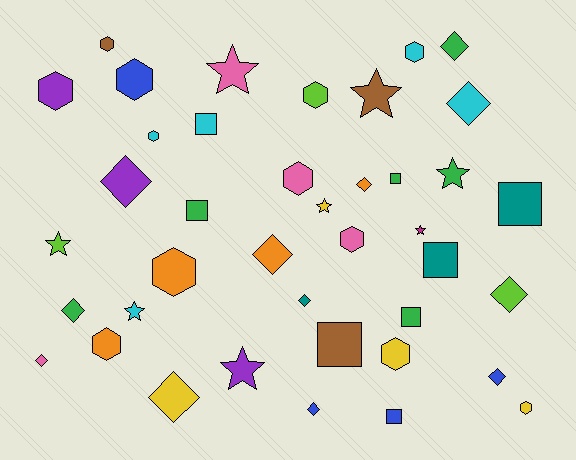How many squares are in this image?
There are 8 squares.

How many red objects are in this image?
There are no red objects.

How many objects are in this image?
There are 40 objects.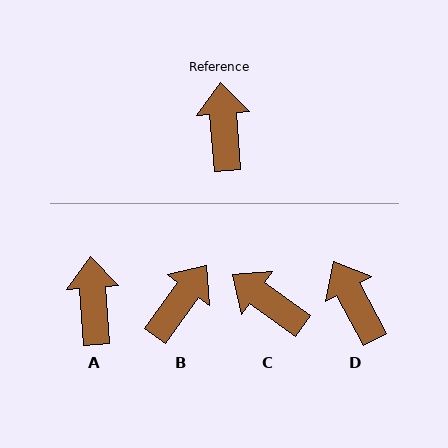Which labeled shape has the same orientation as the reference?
A.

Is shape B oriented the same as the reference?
No, it is off by about 41 degrees.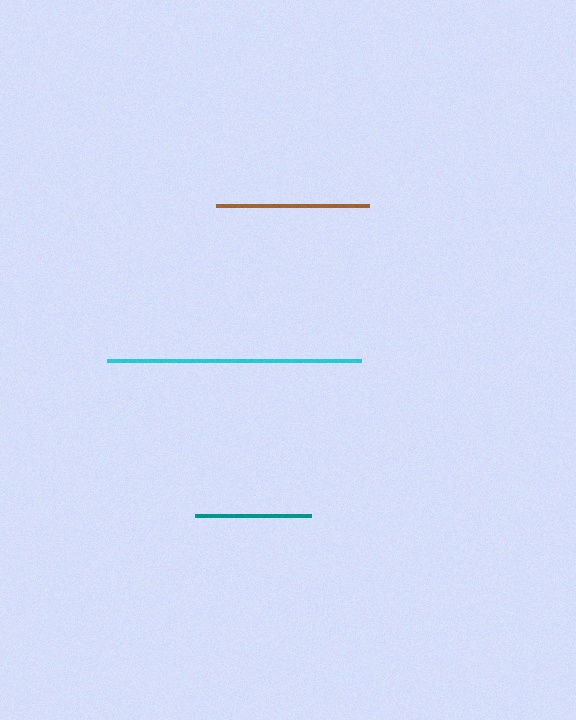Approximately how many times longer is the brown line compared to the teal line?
The brown line is approximately 1.3 times the length of the teal line.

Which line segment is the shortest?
The teal line is the shortest at approximately 116 pixels.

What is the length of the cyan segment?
The cyan segment is approximately 254 pixels long.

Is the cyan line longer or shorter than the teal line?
The cyan line is longer than the teal line.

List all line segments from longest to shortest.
From longest to shortest: cyan, brown, teal.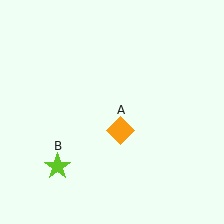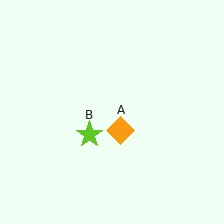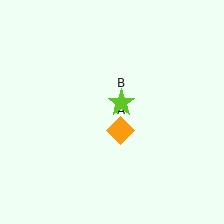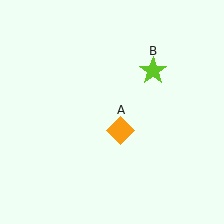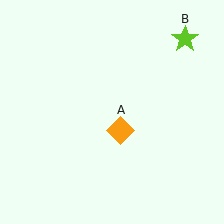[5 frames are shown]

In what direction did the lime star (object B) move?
The lime star (object B) moved up and to the right.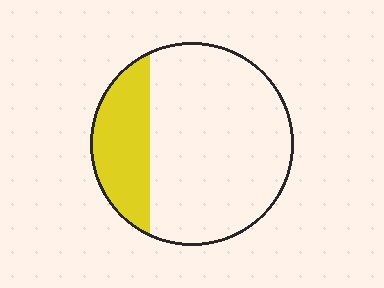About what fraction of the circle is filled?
About one quarter (1/4).